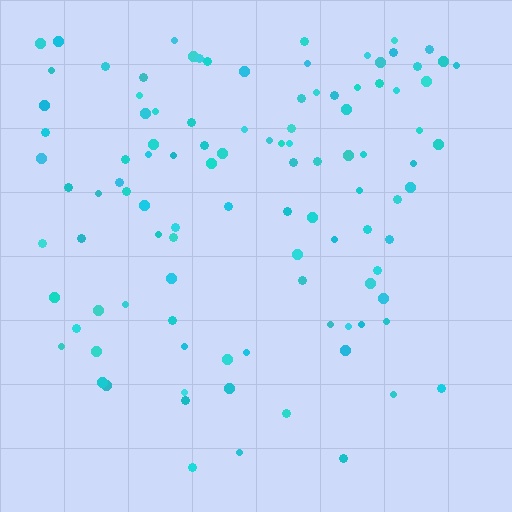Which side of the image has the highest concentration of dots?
The top.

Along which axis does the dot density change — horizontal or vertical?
Vertical.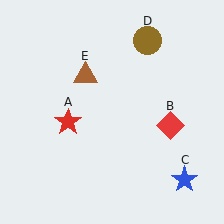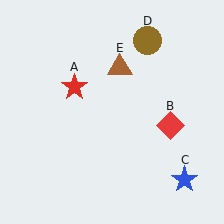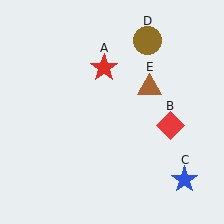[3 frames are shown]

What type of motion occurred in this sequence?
The red star (object A), brown triangle (object E) rotated clockwise around the center of the scene.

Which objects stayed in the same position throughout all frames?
Red diamond (object B) and blue star (object C) and brown circle (object D) remained stationary.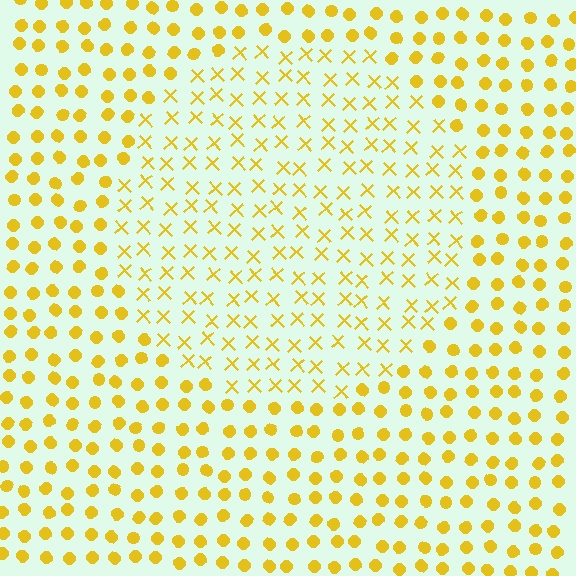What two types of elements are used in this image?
The image uses X marks inside the circle region and circles outside it.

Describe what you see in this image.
The image is filled with small yellow elements arranged in a uniform grid. A circle-shaped region contains X marks, while the surrounding area contains circles. The boundary is defined purely by the change in element shape.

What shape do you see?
I see a circle.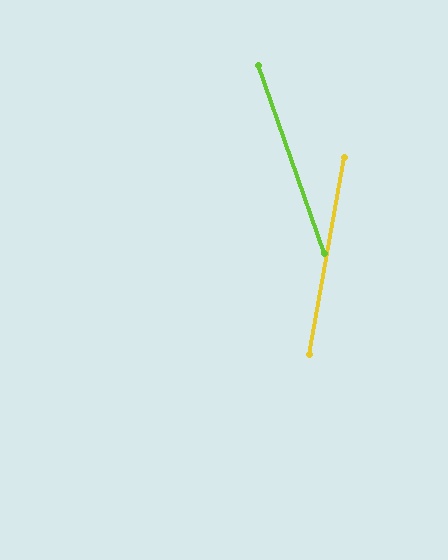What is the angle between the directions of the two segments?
Approximately 30 degrees.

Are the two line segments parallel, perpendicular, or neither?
Neither parallel nor perpendicular — they differ by about 30°.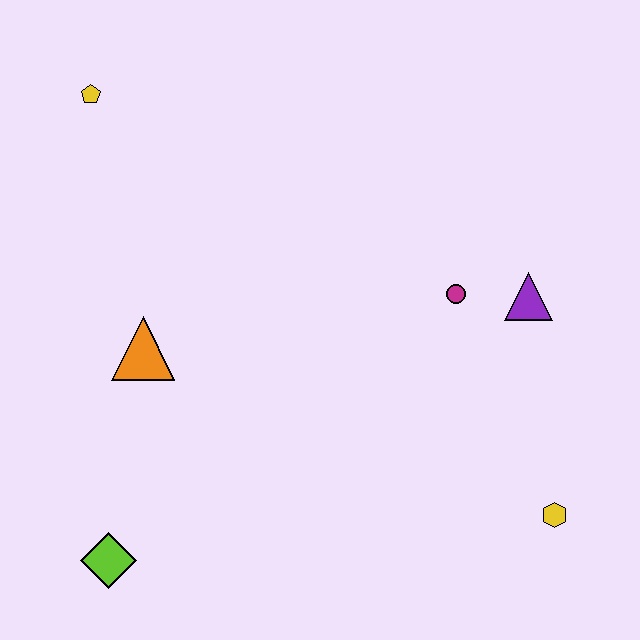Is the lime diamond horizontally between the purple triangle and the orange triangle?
No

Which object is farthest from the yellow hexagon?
The yellow pentagon is farthest from the yellow hexagon.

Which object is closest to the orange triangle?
The lime diamond is closest to the orange triangle.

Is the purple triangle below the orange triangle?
No